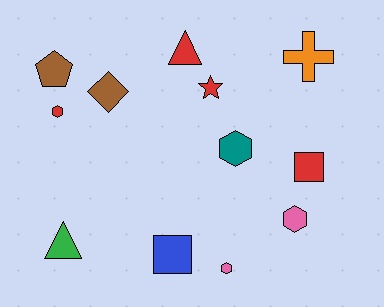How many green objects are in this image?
There is 1 green object.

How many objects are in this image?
There are 12 objects.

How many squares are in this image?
There are 2 squares.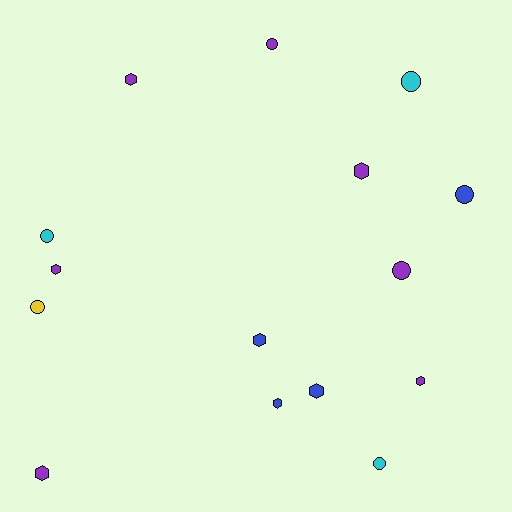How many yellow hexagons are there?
There are no yellow hexagons.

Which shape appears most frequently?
Hexagon, with 8 objects.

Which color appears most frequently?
Purple, with 7 objects.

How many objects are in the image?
There are 15 objects.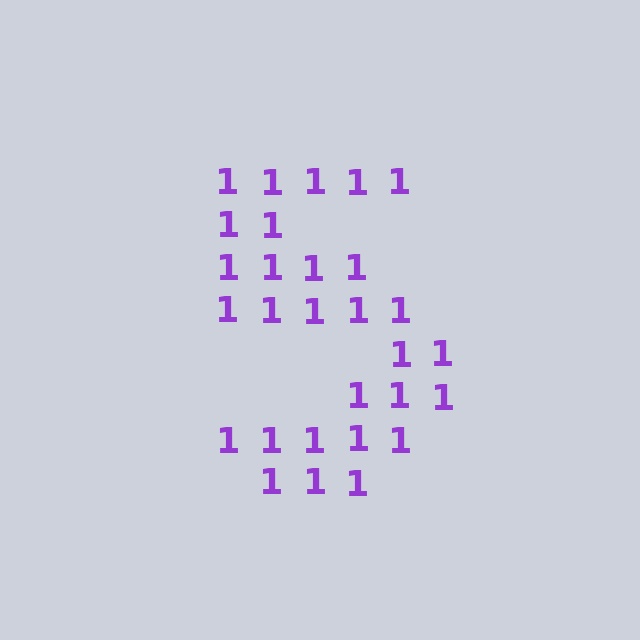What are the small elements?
The small elements are digit 1's.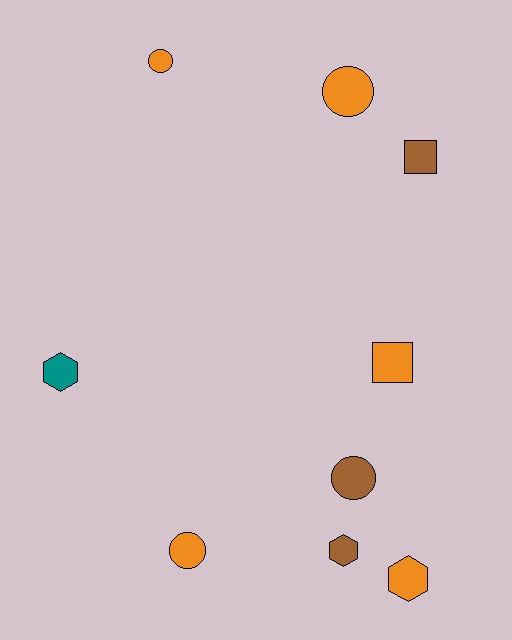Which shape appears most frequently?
Circle, with 4 objects.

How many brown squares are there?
There is 1 brown square.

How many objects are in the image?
There are 9 objects.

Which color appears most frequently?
Orange, with 5 objects.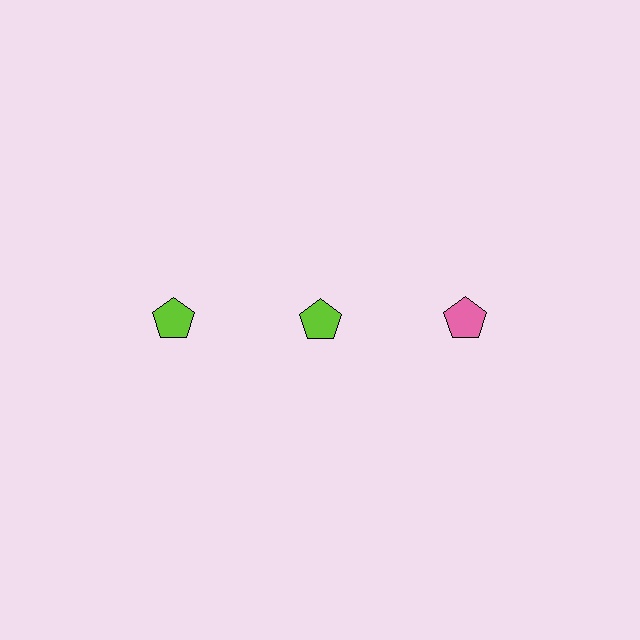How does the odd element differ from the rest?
It has a different color: pink instead of lime.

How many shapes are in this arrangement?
There are 3 shapes arranged in a grid pattern.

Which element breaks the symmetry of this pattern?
The pink pentagon in the top row, center column breaks the symmetry. All other shapes are lime pentagons.